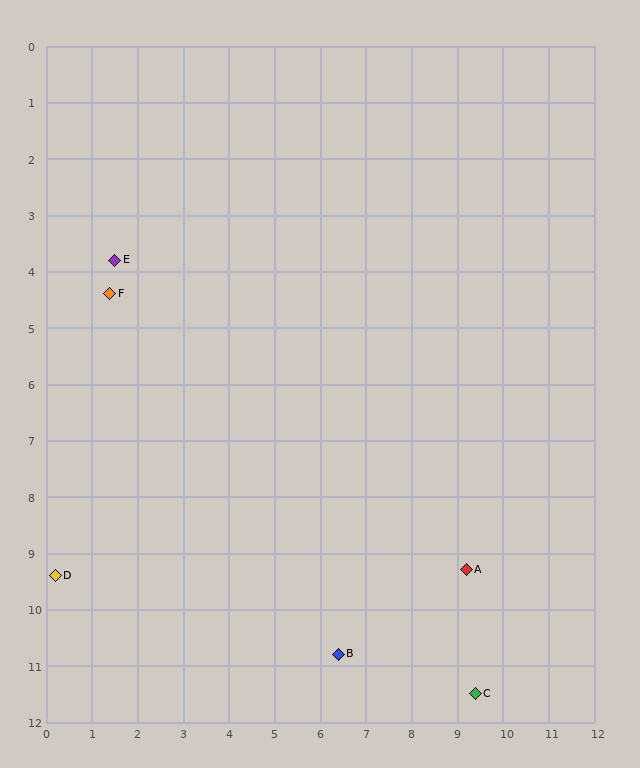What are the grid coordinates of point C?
Point C is at approximately (9.4, 11.5).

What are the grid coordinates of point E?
Point E is at approximately (1.5, 3.8).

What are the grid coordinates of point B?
Point B is at approximately (6.4, 10.8).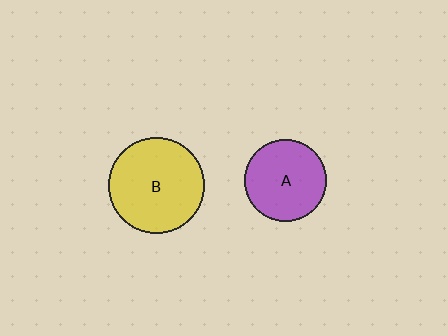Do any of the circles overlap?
No, none of the circles overlap.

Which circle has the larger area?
Circle B (yellow).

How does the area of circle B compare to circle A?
Approximately 1.3 times.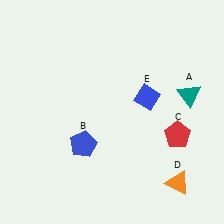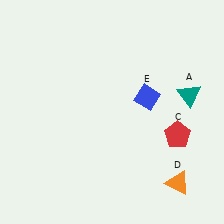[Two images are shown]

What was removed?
The blue pentagon (B) was removed in Image 2.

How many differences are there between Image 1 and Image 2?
There is 1 difference between the two images.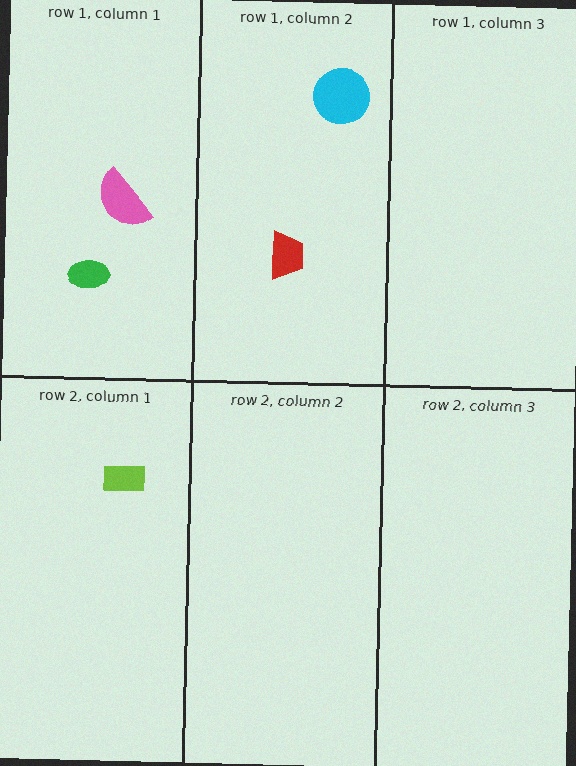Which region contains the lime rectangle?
The row 2, column 1 region.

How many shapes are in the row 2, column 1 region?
1.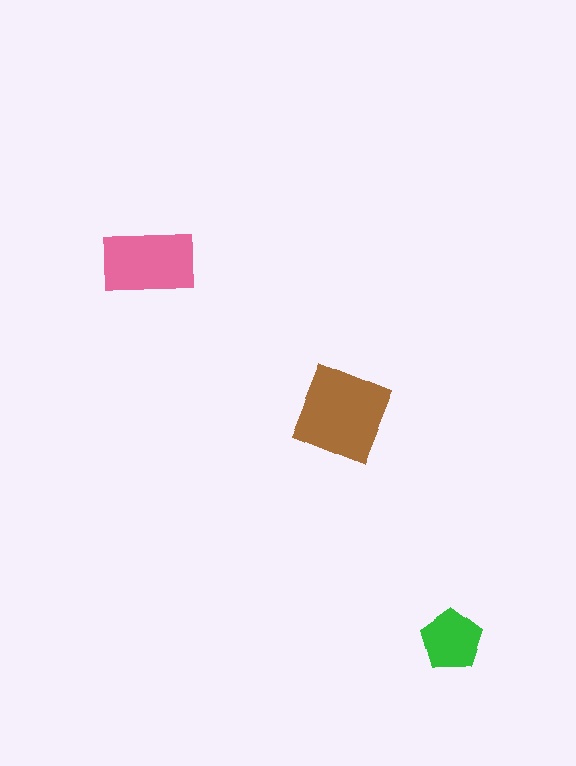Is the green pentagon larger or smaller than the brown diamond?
Smaller.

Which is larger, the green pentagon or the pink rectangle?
The pink rectangle.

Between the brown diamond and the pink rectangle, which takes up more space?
The brown diamond.